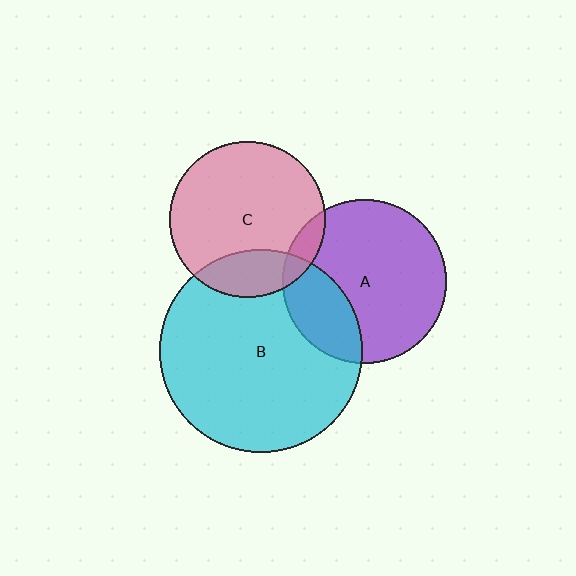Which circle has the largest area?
Circle B (cyan).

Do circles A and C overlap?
Yes.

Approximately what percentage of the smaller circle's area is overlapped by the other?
Approximately 10%.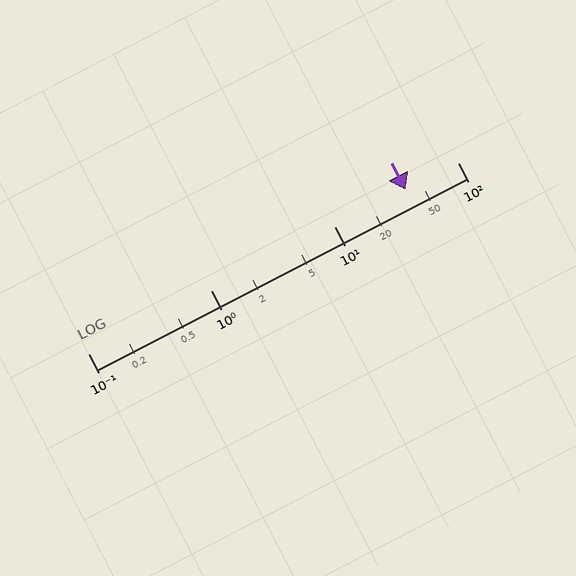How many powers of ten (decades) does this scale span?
The scale spans 3 decades, from 0.1 to 100.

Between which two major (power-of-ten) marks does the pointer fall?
The pointer is between 10 and 100.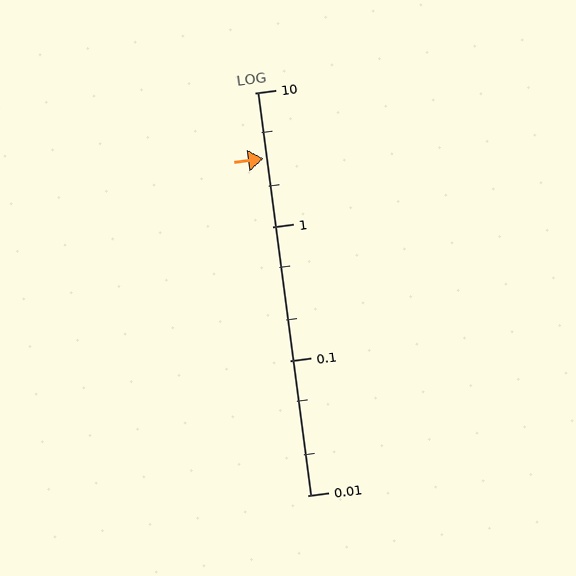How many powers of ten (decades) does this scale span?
The scale spans 3 decades, from 0.01 to 10.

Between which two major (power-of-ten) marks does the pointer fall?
The pointer is between 1 and 10.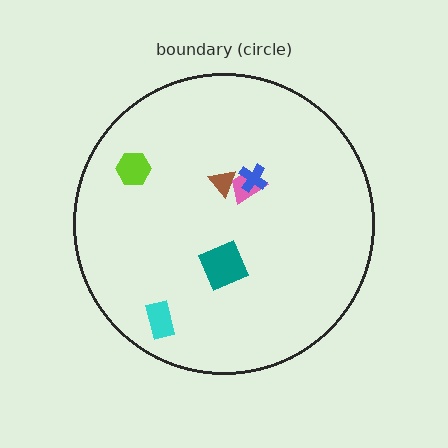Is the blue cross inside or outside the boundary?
Inside.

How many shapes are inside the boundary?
6 inside, 0 outside.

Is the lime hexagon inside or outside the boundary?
Inside.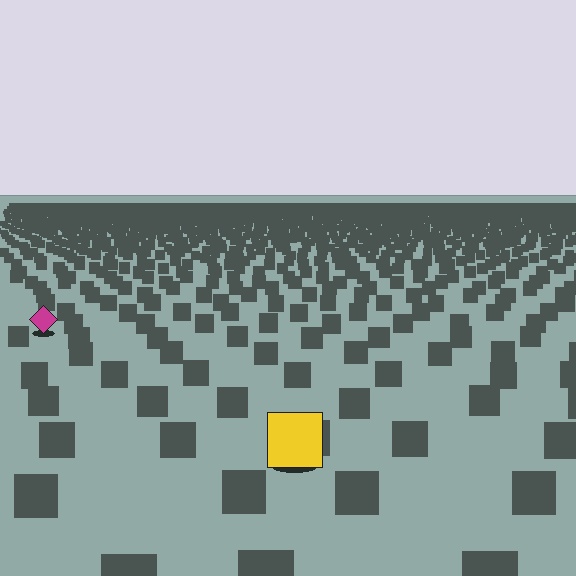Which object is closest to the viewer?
The yellow square is closest. The texture marks near it are larger and more spread out.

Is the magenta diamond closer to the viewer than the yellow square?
No. The yellow square is closer — you can tell from the texture gradient: the ground texture is coarser near it.